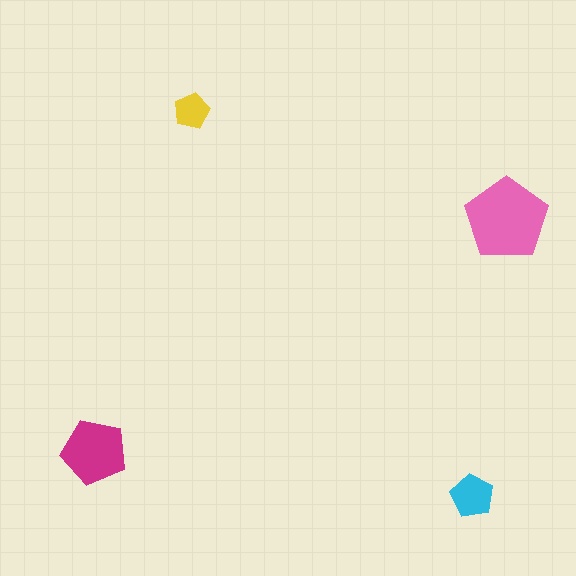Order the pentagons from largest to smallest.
the pink one, the magenta one, the cyan one, the yellow one.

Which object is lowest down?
The cyan pentagon is bottommost.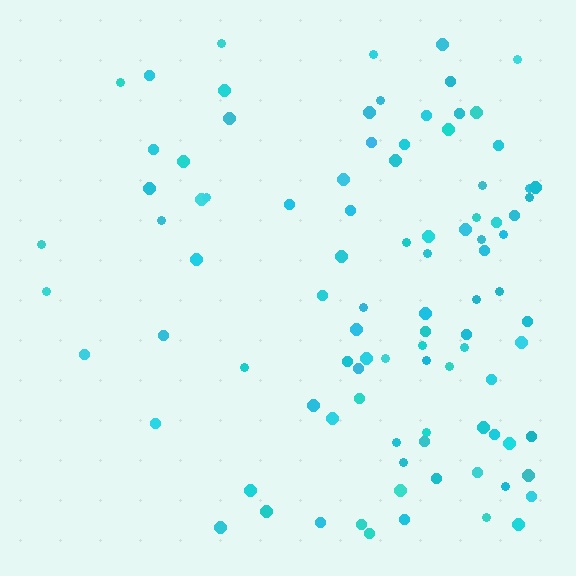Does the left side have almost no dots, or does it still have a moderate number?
Still a moderate number, just noticeably fewer than the right.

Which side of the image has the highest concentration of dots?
The right.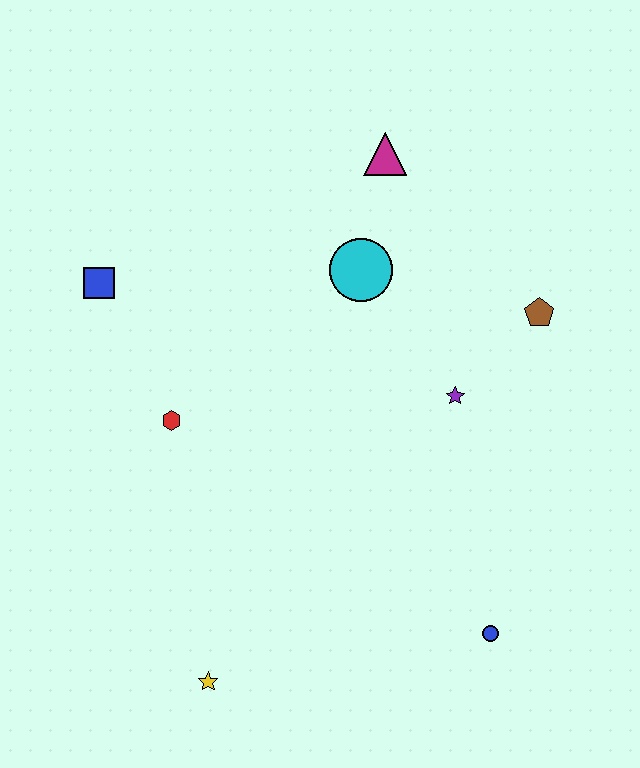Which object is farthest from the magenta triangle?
The yellow star is farthest from the magenta triangle.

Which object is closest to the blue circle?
The purple star is closest to the blue circle.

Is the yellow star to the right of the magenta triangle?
No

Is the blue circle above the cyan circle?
No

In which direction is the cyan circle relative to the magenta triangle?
The cyan circle is below the magenta triangle.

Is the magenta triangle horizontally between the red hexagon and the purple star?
Yes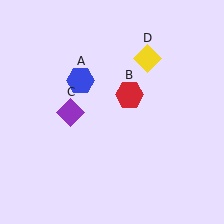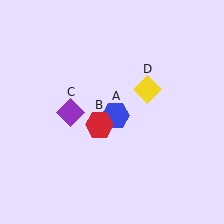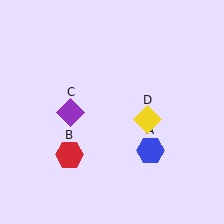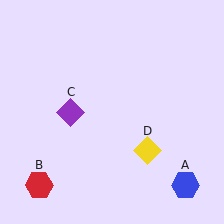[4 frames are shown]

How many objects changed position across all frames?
3 objects changed position: blue hexagon (object A), red hexagon (object B), yellow diamond (object D).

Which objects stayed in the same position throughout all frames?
Purple diamond (object C) remained stationary.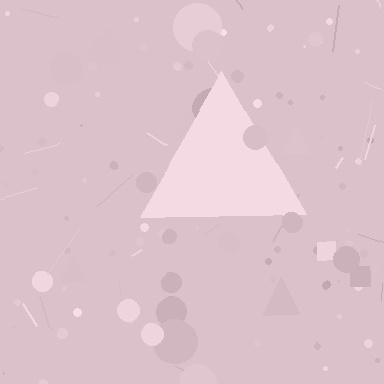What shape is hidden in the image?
A triangle is hidden in the image.